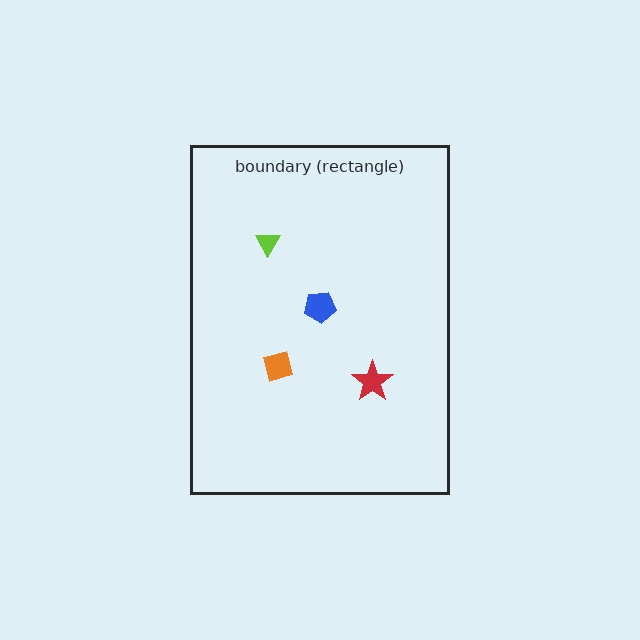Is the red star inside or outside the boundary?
Inside.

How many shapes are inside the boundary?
4 inside, 0 outside.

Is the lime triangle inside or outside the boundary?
Inside.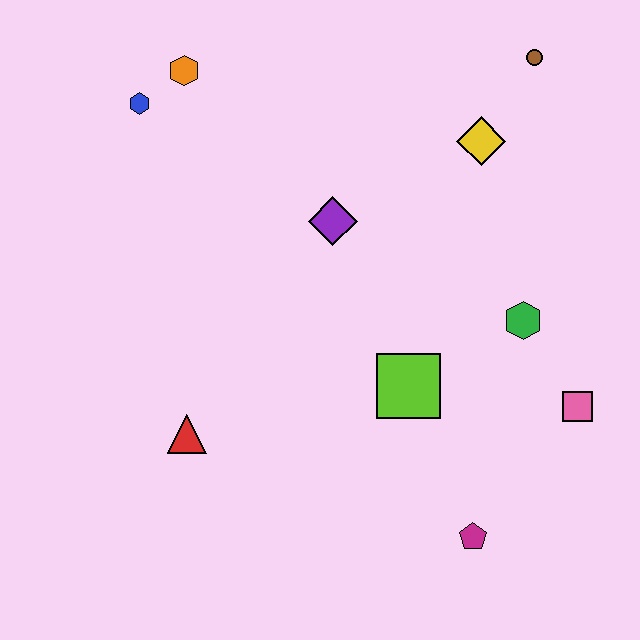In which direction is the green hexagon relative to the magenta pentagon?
The green hexagon is above the magenta pentagon.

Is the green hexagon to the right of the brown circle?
No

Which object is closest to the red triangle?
The lime square is closest to the red triangle.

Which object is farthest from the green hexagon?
The blue hexagon is farthest from the green hexagon.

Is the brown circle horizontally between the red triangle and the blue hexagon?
No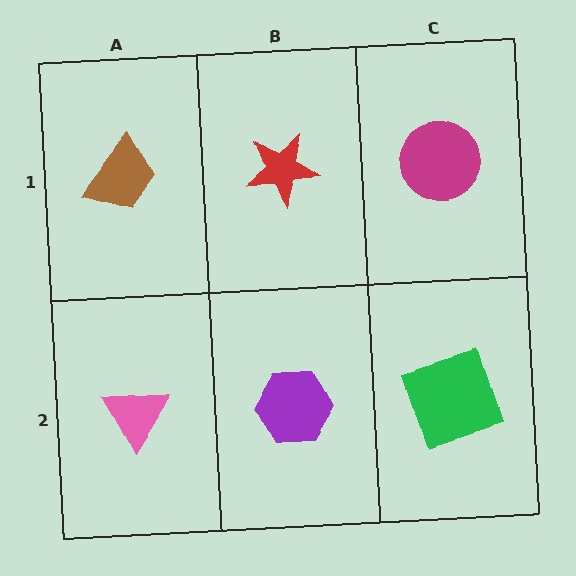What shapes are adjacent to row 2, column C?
A magenta circle (row 1, column C), a purple hexagon (row 2, column B).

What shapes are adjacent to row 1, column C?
A green square (row 2, column C), a red star (row 1, column B).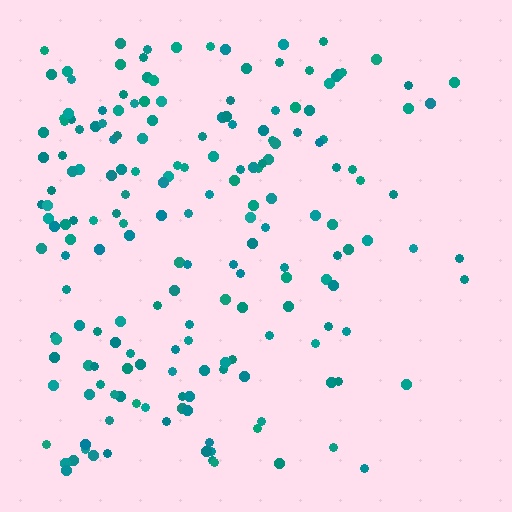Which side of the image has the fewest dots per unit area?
The right.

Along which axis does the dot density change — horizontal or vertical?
Horizontal.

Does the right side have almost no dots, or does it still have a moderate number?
Still a moderate number, just noticeably fewer than the left.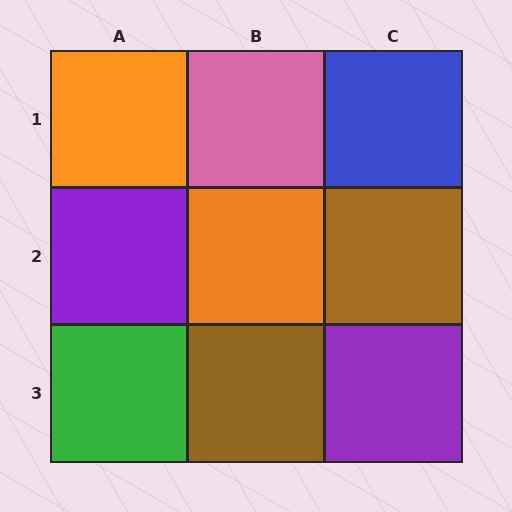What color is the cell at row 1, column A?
Orange.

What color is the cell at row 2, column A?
Purple.